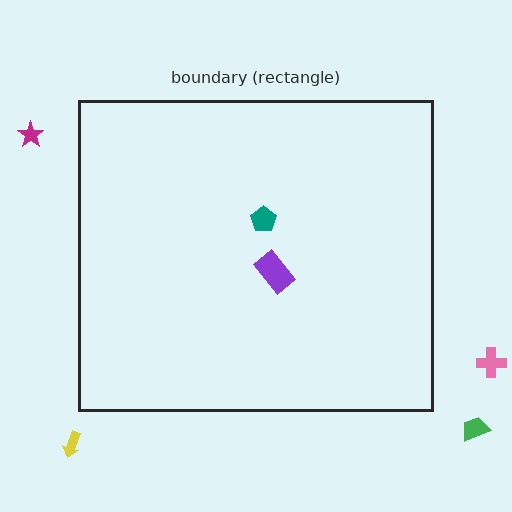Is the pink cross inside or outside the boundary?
Outside.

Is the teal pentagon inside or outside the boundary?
Inside.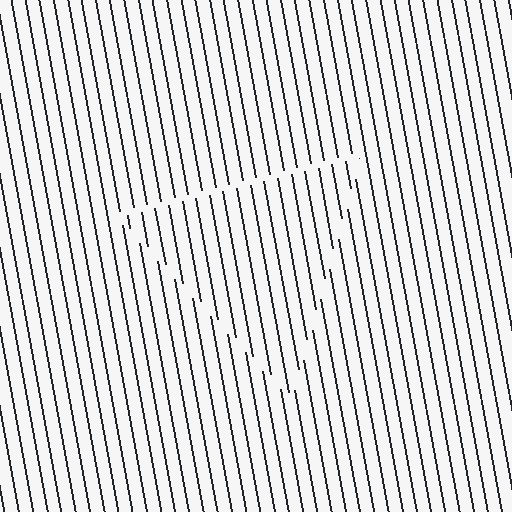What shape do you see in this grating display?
An illusory triangle. The interior of the shape contains the same grating, shifted by half a period — the contour is defined by the phase discontinuity where line-ends from the inner and outer gratings abut.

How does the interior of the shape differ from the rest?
The interior of the shape contains the same grating, shifted by half a period — the contour is defined by the phase discontinuity where line-ends from the inner and outer gratings abut.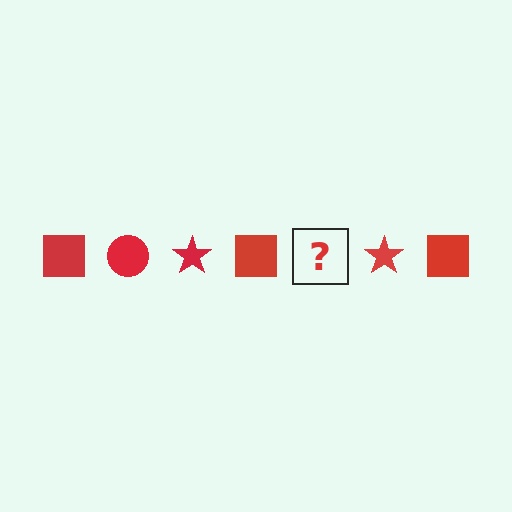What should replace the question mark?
The question mark should be replaced with a red circle.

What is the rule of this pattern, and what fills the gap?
The rule is that the pattern cycles through square, circle, star shapes in red. The gap should be filled with a red circle.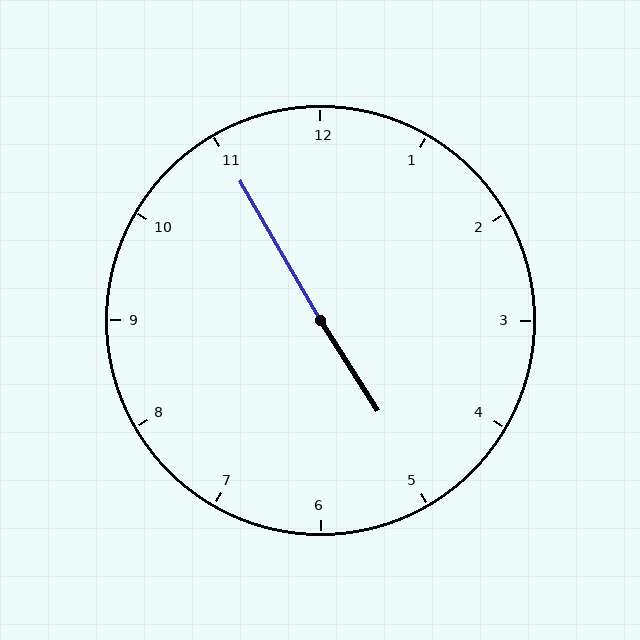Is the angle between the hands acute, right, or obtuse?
It is obtuse.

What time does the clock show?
4:55.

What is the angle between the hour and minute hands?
Approximately 178 degrees.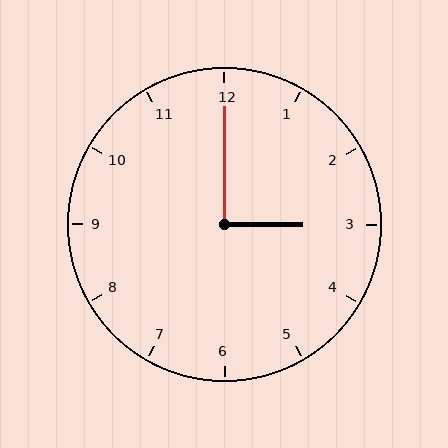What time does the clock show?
3:00.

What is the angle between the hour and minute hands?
Approximately 90 degrees.